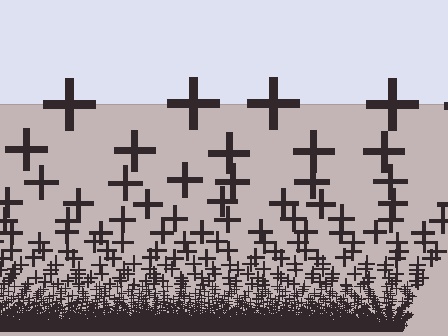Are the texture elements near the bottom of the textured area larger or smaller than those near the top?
Smaller. The gradient is inverted — elements near the bottom are smaller and denser.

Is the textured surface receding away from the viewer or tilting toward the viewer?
The surface appears to tilt toward the viewer. Texture elements get larger and sparser toward the top.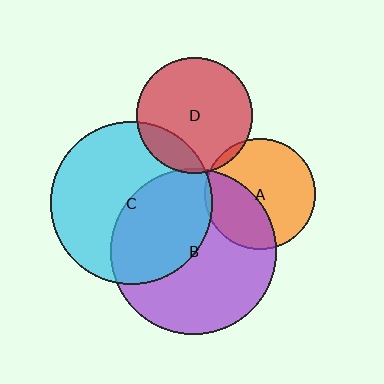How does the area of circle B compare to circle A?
Approximately 2.2 times.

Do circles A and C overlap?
Yes.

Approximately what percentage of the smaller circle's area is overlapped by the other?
Approximately 5%.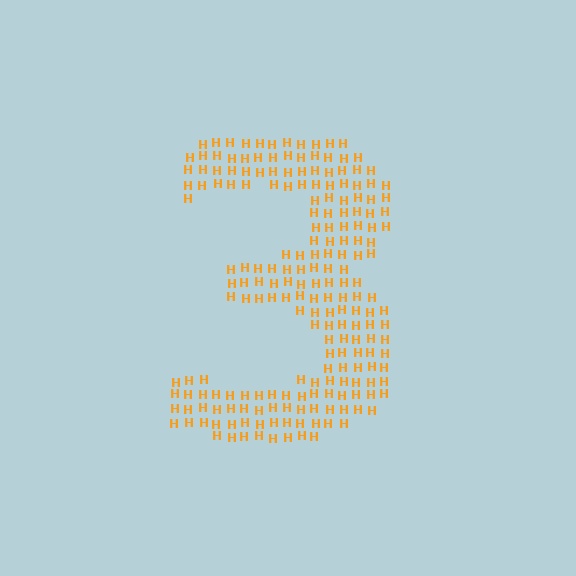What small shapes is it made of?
It is made of small letter H's.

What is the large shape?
The large shape is the digit 3.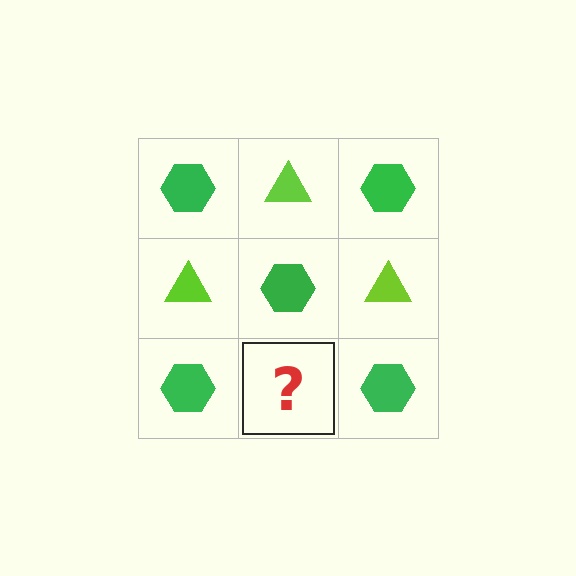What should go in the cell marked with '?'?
The missing cell should contain a lime triangle.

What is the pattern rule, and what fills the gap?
The rule is that it alternates green hexagon and lime triangle in a checkerboard pattern. The gap should be filled with a lime triangle.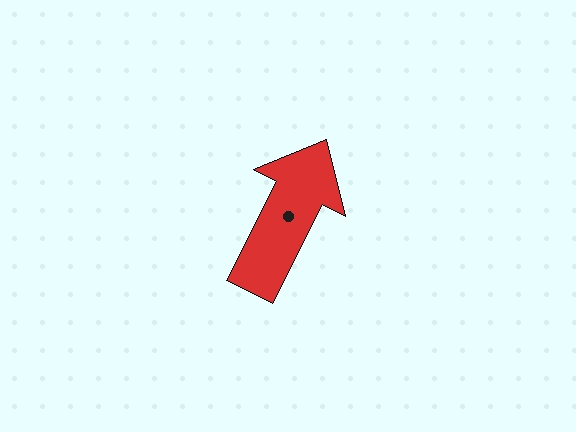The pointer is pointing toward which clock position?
Roughly 1 o'clock.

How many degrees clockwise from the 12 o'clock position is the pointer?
Approximately 27 degrees.